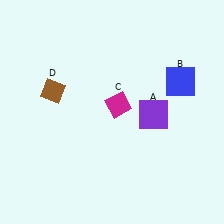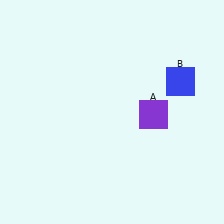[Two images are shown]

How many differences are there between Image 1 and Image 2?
There are 2 differences between the two images.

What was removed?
The brown diamond (D), the magenta diamond (C) were removed in Image 2.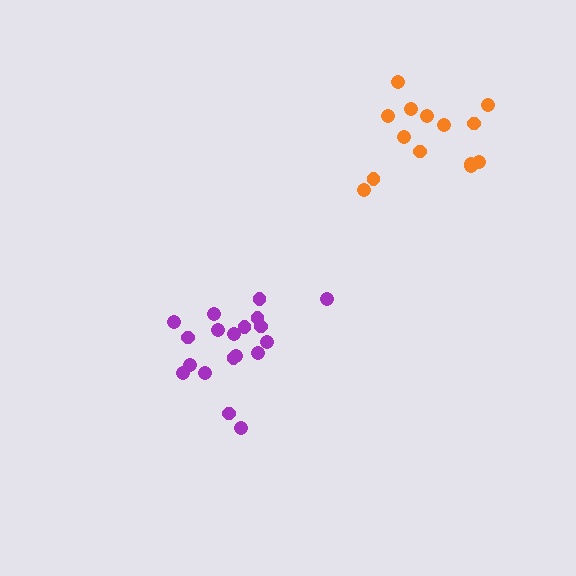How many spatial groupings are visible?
There are 2 spatial groupings.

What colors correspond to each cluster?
The clusters are colored: purple, orange.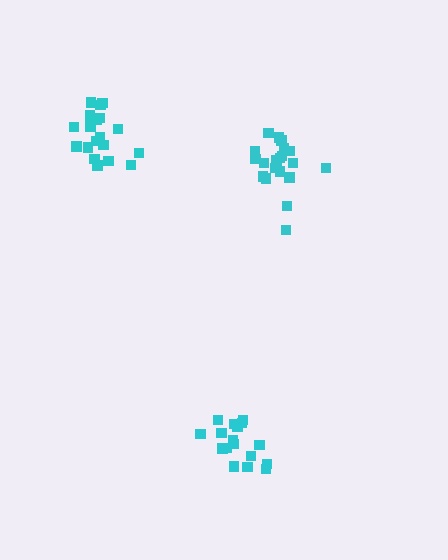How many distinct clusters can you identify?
There are 3 distinct clusters.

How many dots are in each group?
Group 1: 21 dots, Group 2: 19 dots, Group 3: 18 dots (58 total).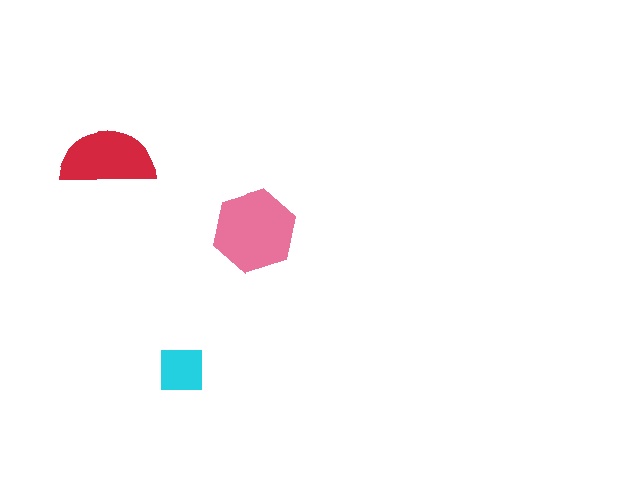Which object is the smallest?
The cyan square.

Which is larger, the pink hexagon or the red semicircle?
The pink hexagon.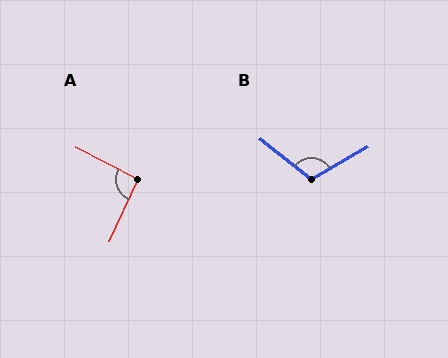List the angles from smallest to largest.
A (93°), B (111°).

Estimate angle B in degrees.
Approximately 111 degrees.